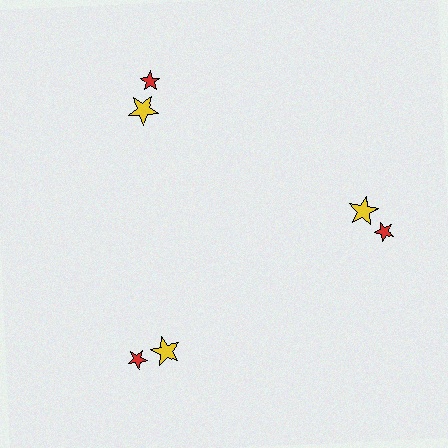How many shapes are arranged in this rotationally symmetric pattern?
There are 6 shapes, arranged in 3 groups of 2.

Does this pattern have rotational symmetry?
Yes, this pattern has 3-fold rotational symmetry. It looks the same after rotating 120 degrees around the center.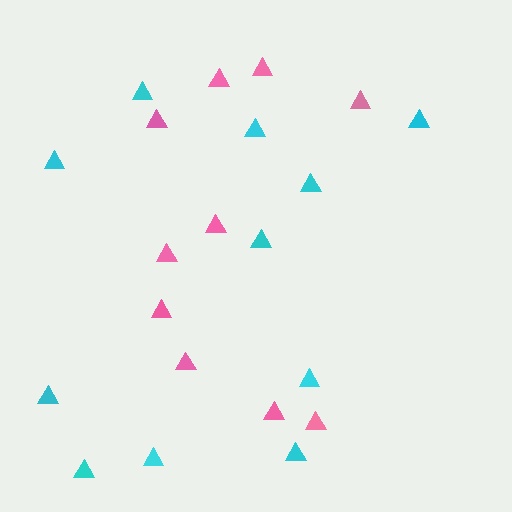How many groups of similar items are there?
There are 2 groups: one group of pink triangles (10) and one group of cyan triangles (11).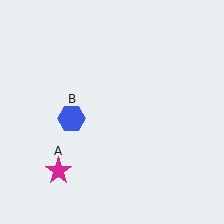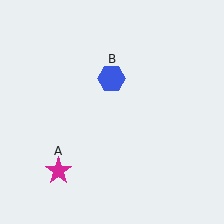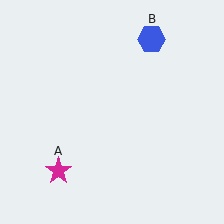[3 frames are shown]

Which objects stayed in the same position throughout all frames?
Magenta star (object A) remained stationary.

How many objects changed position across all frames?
1 object changed position: blue hexagon (object B).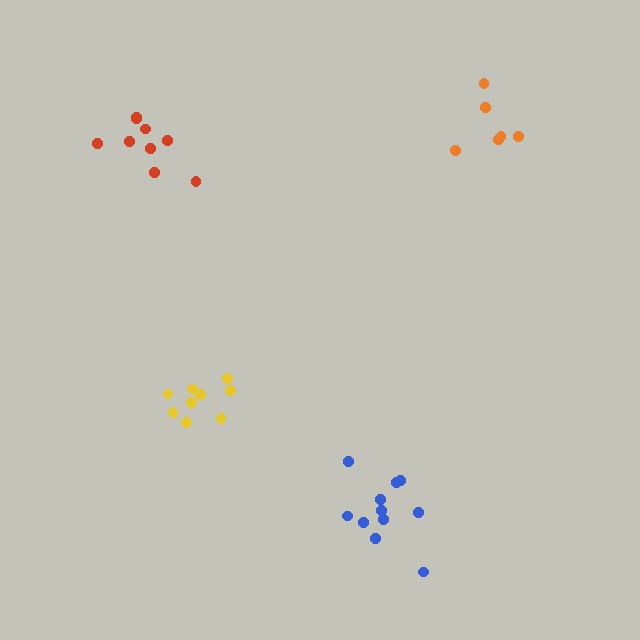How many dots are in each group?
Group 1: 9 dots, Group 2: 6 dots, Group 3: 11 dots, Group 4: 9 dots (35 total).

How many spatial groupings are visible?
There are 4 spatial groupings.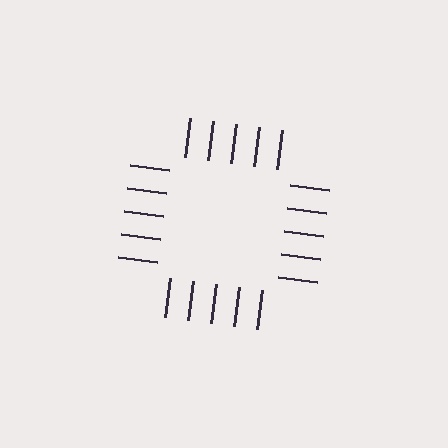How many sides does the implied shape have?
4 sides — the line-ends trace a square.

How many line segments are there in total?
20 — 5 along each of the 4 edges.